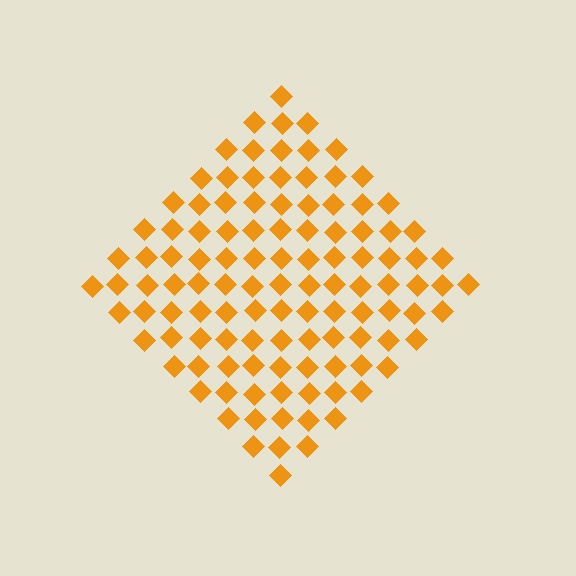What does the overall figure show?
The overall figure shows a diamond.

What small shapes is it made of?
It is made of small diamonds.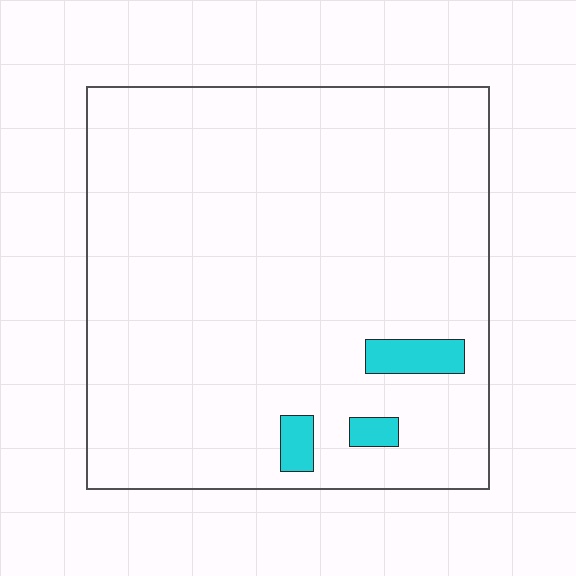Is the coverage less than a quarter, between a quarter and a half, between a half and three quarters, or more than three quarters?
Less than a quarter.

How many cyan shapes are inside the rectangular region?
3.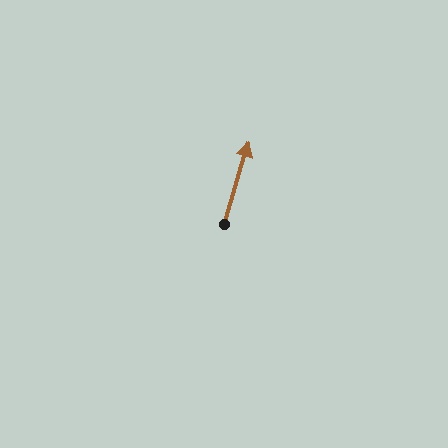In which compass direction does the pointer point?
North.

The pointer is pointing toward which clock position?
Roughly 1 o'clock.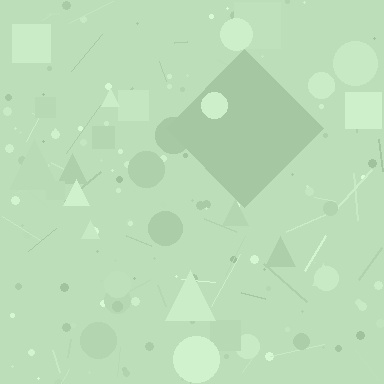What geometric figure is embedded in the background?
A diamond is embedded in the background.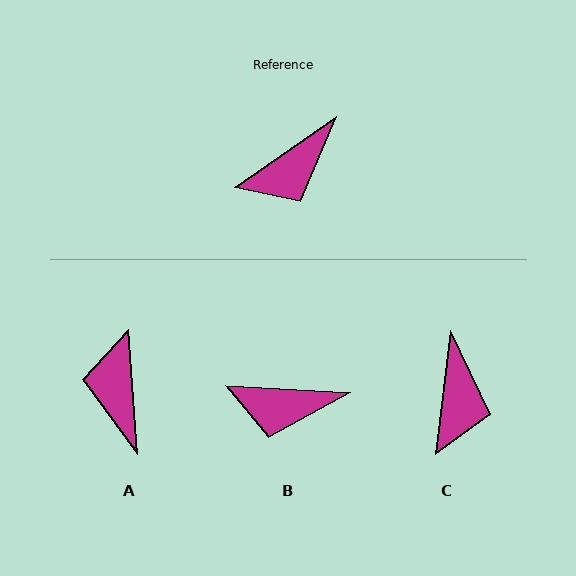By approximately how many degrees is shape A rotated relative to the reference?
Approximately 120 degrees clockwise.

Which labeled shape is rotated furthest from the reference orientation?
A, about 120 degrees away.